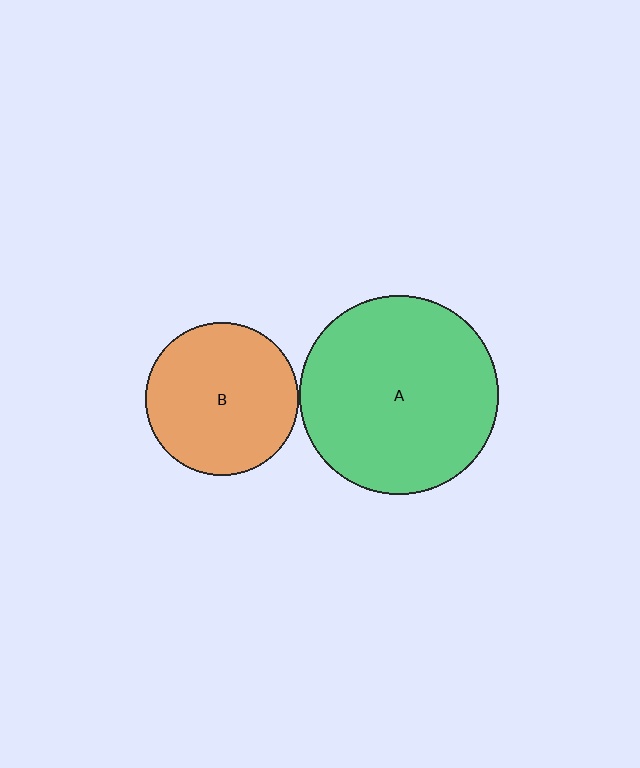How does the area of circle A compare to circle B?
Approximately 1.7 times.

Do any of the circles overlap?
No, none of the circles overlap.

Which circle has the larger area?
Circle A (green).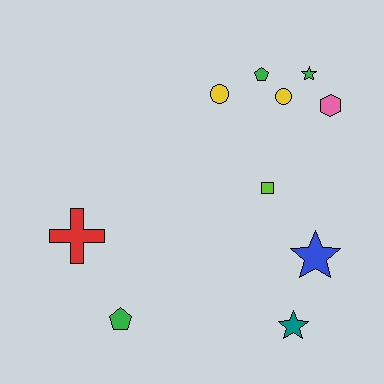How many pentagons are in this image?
There are 2 pentagons.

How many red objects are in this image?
There is 1 red object.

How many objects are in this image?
There are 10 objects.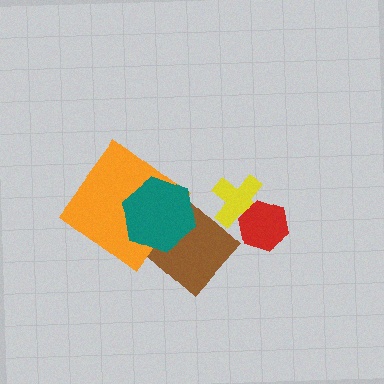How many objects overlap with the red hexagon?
1 object overlaps with the red hexagon.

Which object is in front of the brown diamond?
The teal hexagon is in front of the brown diamond.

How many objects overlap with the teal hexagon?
2 objects overlap with the teal hexagon.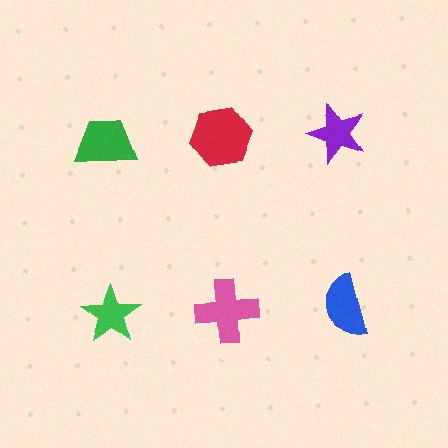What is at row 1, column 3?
A purple star.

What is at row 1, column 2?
A red hexagon.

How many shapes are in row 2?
3 shapes.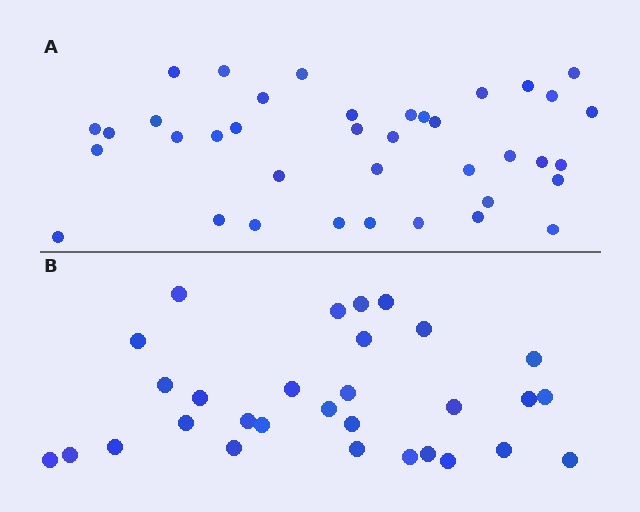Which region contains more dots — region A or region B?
Region A (the top region) has more dots.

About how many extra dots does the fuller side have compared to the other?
Region A has roughly 8 or so more dots than region B.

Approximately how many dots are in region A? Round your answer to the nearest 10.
About 40 dots. (The exact count is 38, which rounds to 40.)